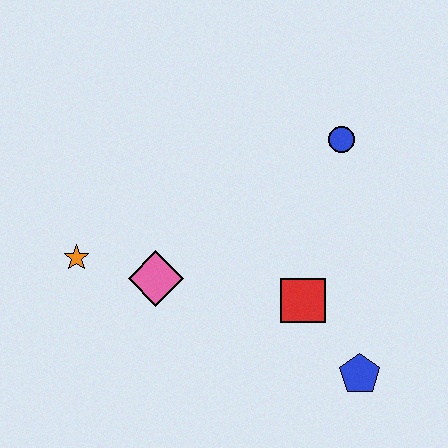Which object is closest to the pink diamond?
The orange star is closest to the pink diamond.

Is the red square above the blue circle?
No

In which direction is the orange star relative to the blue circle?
The orange star is to the left of the blue circle.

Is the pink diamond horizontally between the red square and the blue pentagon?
No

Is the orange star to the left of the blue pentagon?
Yes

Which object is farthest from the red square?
The orange star is farthest from the red square.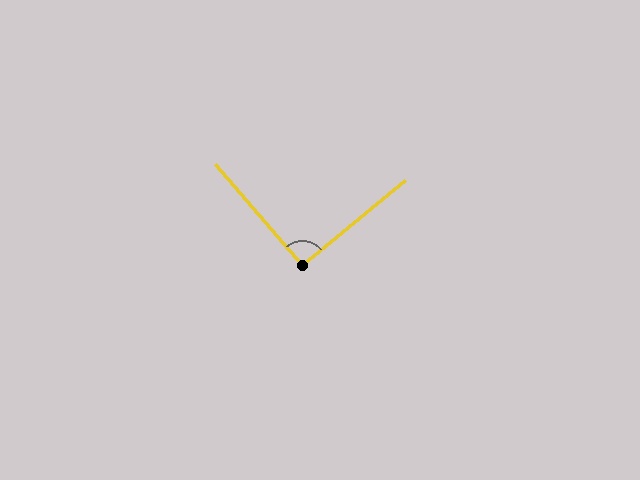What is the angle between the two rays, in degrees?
Approximately 91 degrees.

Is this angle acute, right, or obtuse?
It is approximately a right angle.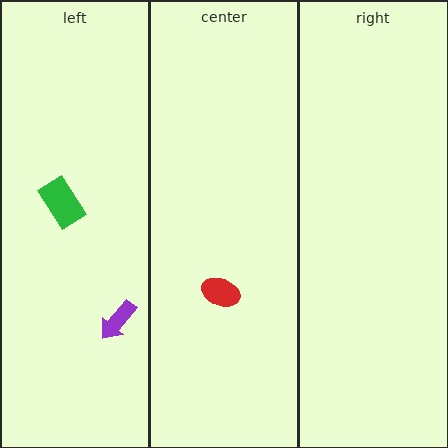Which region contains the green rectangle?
The left region.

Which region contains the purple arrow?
The left region.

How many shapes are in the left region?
2.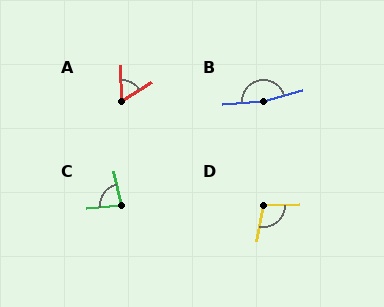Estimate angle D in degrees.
Approximately 102 degrees.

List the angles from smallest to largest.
A (58°), C (84°), D (102°), B (168°).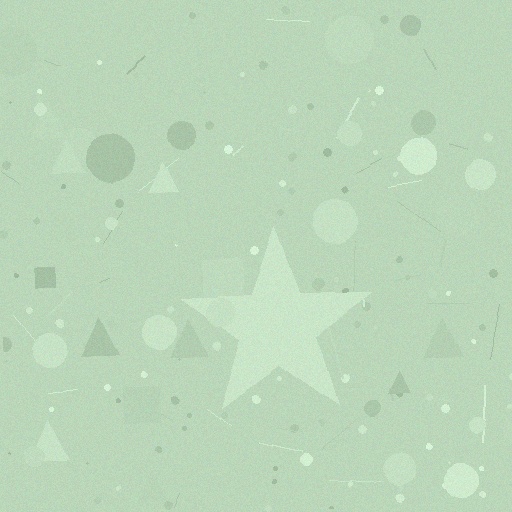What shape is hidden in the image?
A star is hidden in the image.